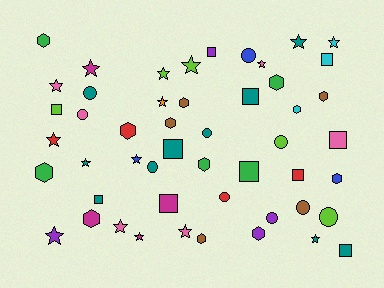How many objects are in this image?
There are 50 objects.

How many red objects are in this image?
There are 4 red objects.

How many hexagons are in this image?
There are 13 hexagons.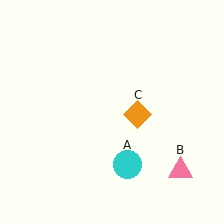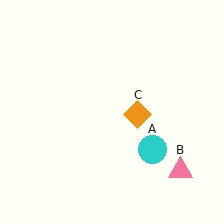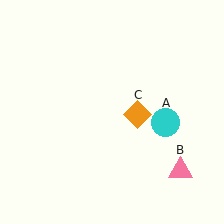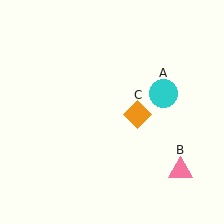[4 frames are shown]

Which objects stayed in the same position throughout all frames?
Pink triangle (object B) and orange diamond (object C) remained stationary.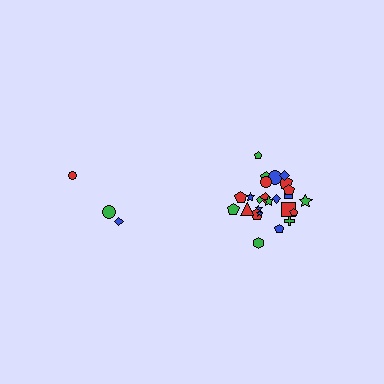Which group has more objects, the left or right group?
The right group.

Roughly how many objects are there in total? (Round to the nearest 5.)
Roughly 30 objects in total.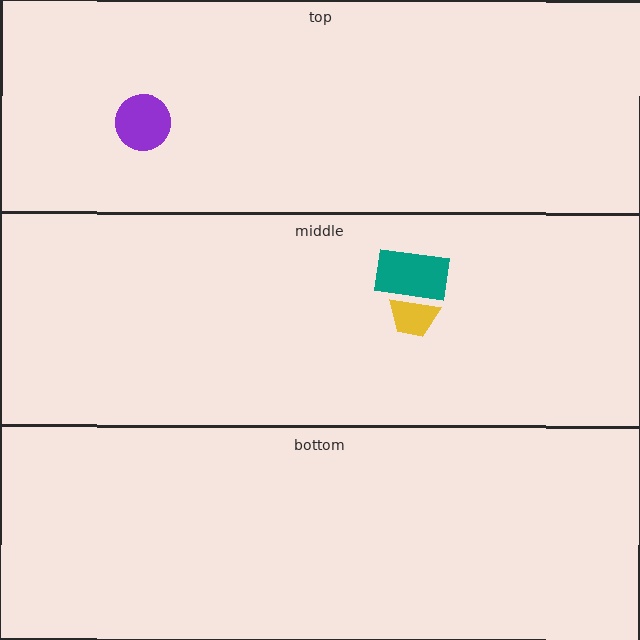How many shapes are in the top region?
1.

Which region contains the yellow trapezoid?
The middle region.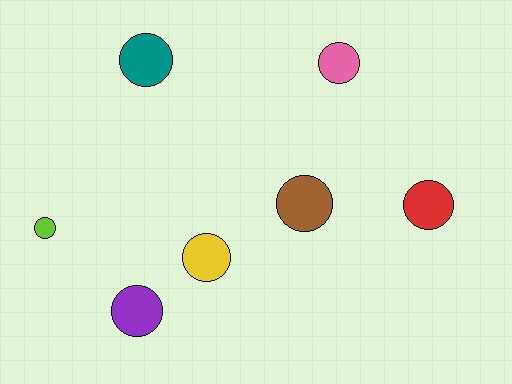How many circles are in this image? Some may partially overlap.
There are 7 circles.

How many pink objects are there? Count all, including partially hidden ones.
There is 1 pink object.